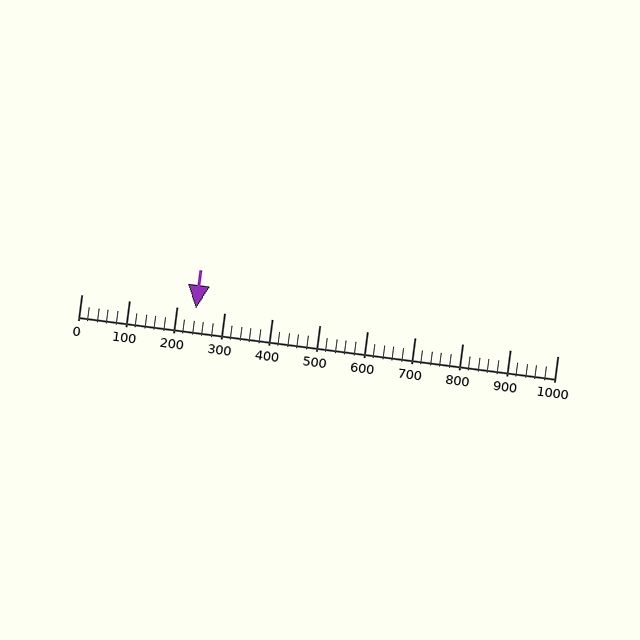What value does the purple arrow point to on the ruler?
The purple arrow points to approximately 240.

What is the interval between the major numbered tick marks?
The major tick marks are spaced 100 units apart.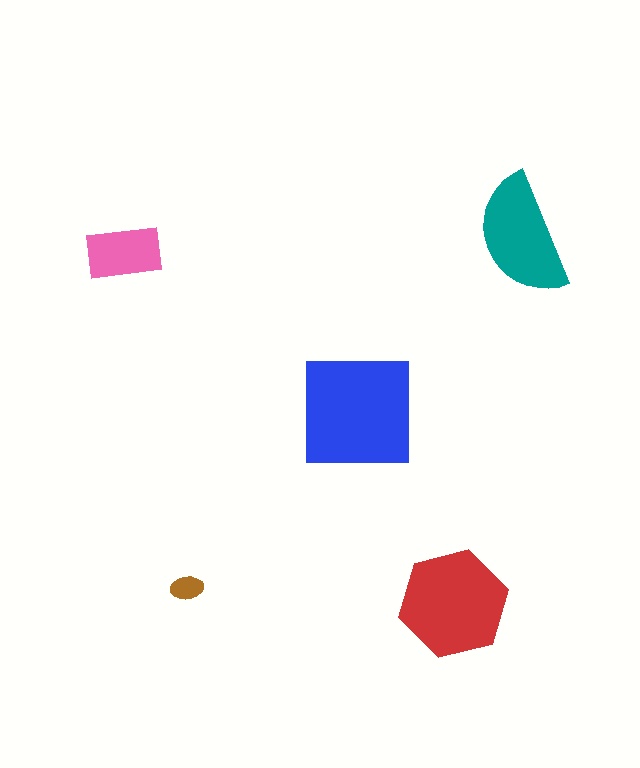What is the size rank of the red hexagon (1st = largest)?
2nd.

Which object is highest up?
The teal semicircle is topmost.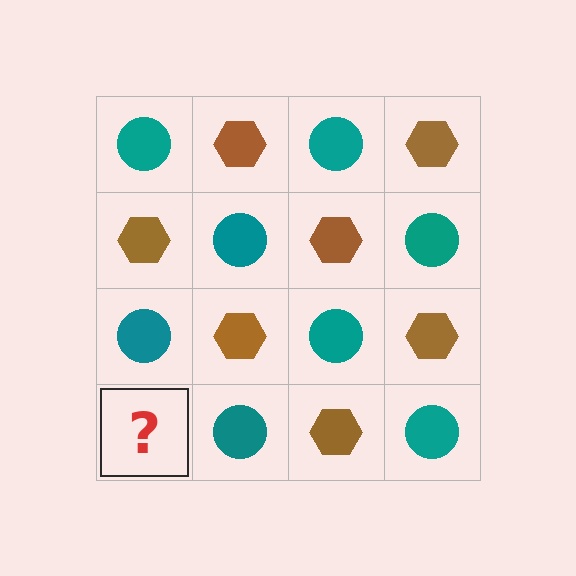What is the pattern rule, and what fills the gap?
The rule is that it alternates teal circle and brown hexagon in a checkerboard pattern. The gap should be filled with a brown hexagon.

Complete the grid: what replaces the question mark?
The question mark should be replaced with a brown hexagon.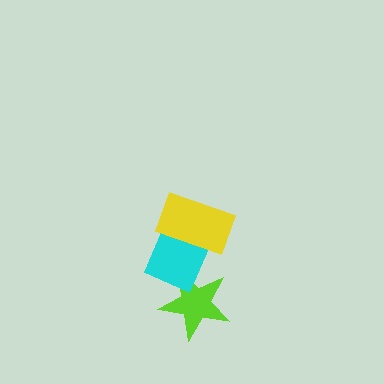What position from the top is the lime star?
The lime star is 3rd from the top.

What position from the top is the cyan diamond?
The cyan diamond is 2nd from the top.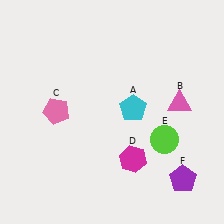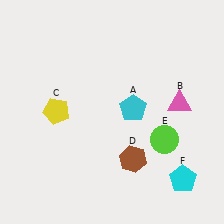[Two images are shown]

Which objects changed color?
C changed from pink to yellow. D changed from magenta to brown. F changed from purple to cyan.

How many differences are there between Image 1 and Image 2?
There are 3 differences between the two images.